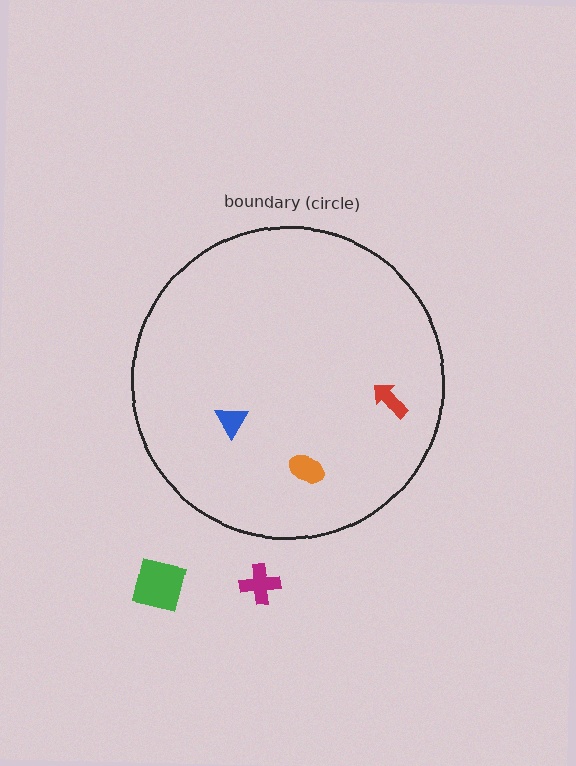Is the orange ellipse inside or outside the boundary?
Inside.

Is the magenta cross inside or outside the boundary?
Outside.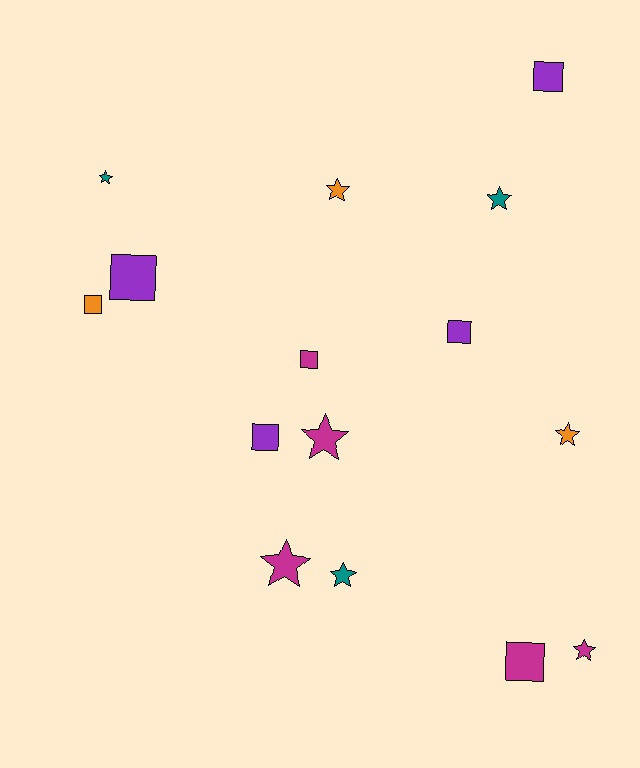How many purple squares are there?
There are 4 purple squares.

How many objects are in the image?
There are 15 objects.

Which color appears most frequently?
Magenta, with 5 objects.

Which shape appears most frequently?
Star, with 8 objects.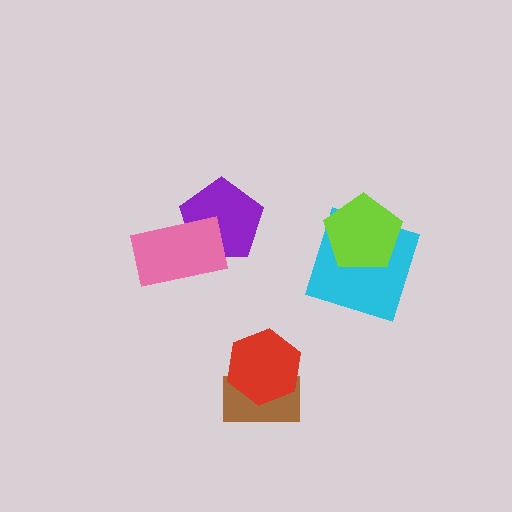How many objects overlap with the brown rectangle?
1 object overlaps with the brown rectangle.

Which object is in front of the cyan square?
The lime pentagon is in front of the cyan square.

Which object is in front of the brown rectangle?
The red hexagon is in front of the brown rectangle.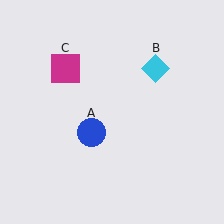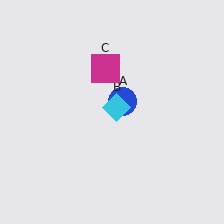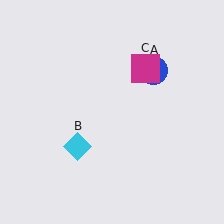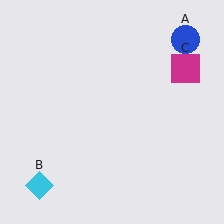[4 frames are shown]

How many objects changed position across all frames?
3 objects changed position: blue circle (object A), cyan diamond (object B), magenta square (object C).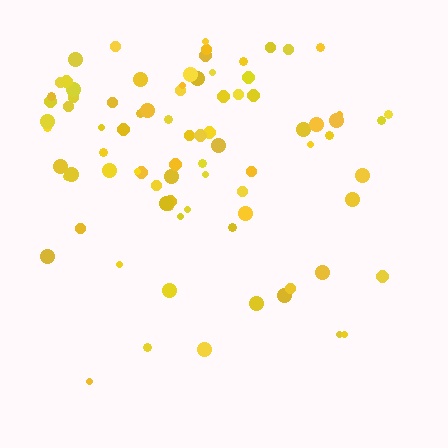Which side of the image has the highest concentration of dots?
The top.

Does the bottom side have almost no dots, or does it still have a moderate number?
Still a moderate number, just noticeably fewer than the top.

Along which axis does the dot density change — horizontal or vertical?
Vertical.